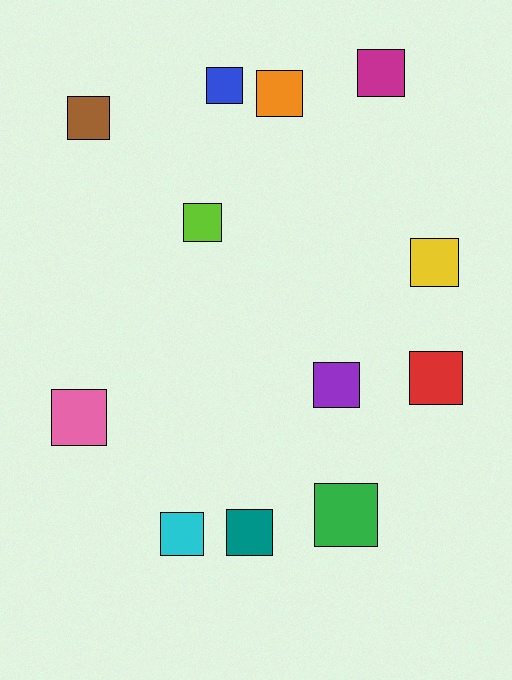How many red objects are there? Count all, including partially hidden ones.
There is 1 red object.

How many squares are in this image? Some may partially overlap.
There are 12 squares.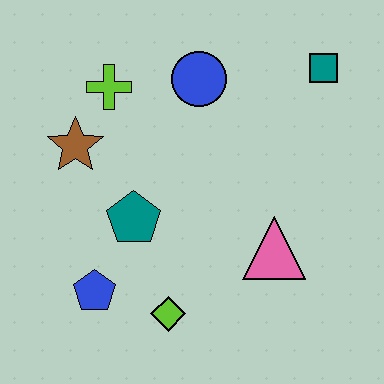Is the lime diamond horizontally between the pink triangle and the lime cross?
Yes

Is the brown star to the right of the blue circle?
No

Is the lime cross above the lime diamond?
Yes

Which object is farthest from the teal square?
The blue pentagon is farthest from the teal square.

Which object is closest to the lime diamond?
The blue pentagon is closest to the lime diamond.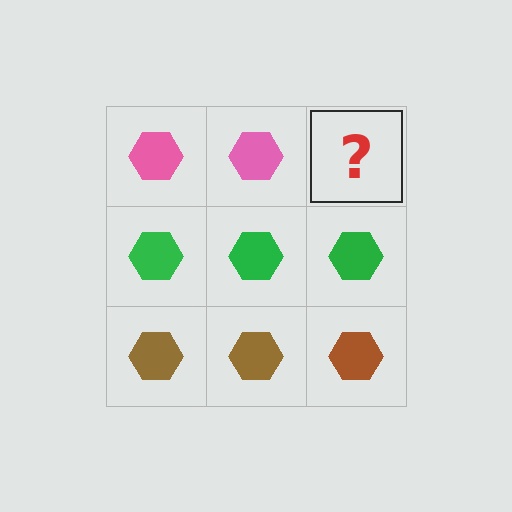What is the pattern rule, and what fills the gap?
The rule is that each row has a consistent color. The gap should be filled with a pink hexagon.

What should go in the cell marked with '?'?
The missing cell should contain a pink hexagon.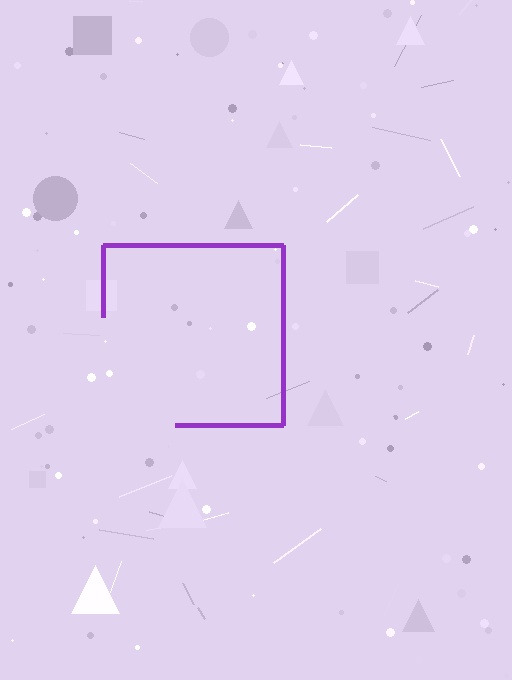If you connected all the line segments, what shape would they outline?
They would outline a square.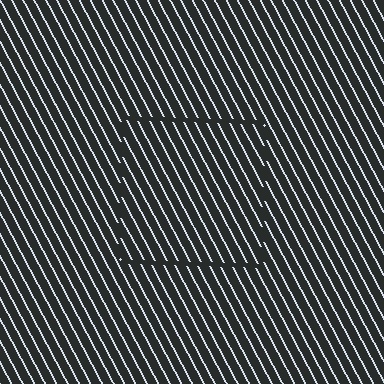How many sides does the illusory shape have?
4 sides — the line-ends trace a square.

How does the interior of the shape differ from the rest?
The interior of the shape contains the same grating, shifted by half a period — the contour is defined by the phase discontinuity where line-ends from the inner and outer gratings abut.